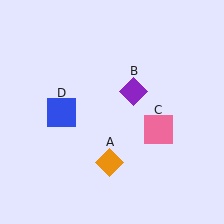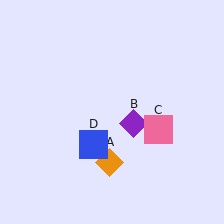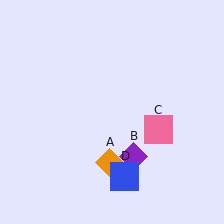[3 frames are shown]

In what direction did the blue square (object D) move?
The blue square (object D) moved down and to the right.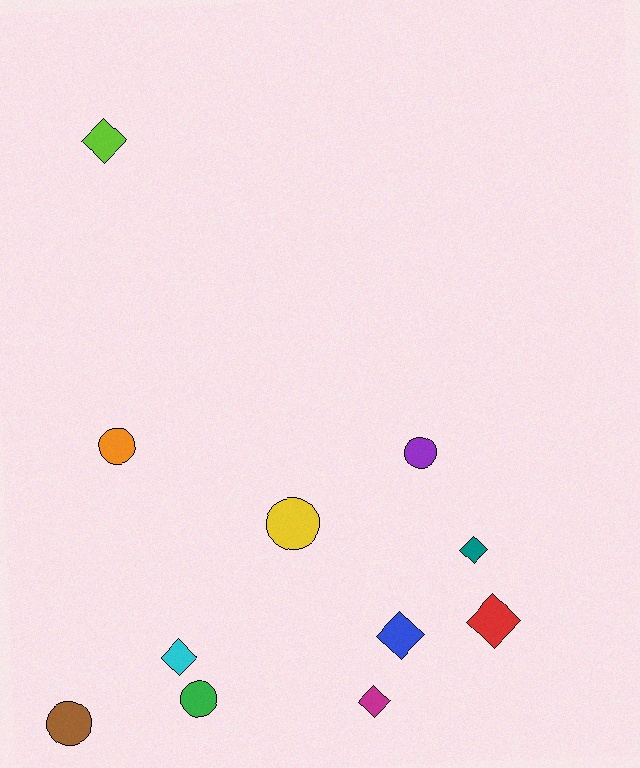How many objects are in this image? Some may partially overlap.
There are 11 objects.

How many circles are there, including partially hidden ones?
There are 5 circles.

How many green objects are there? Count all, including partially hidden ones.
There is 1 green object.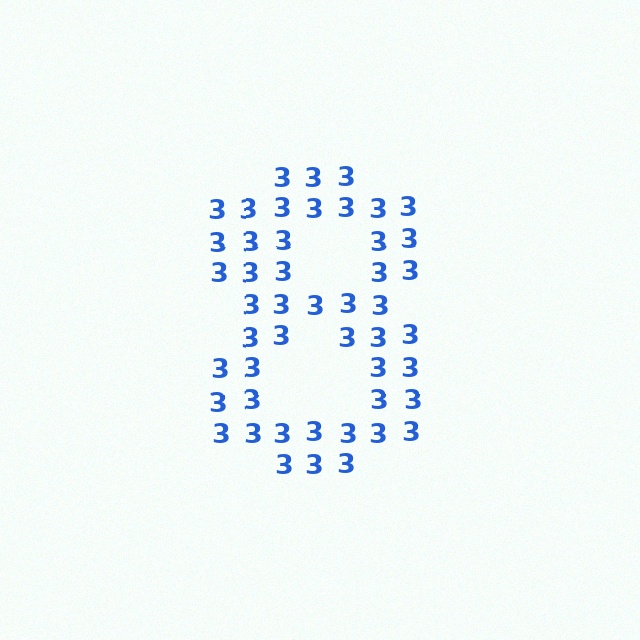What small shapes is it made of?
It is made of small digit 3's.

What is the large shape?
The large shape is the digit 8.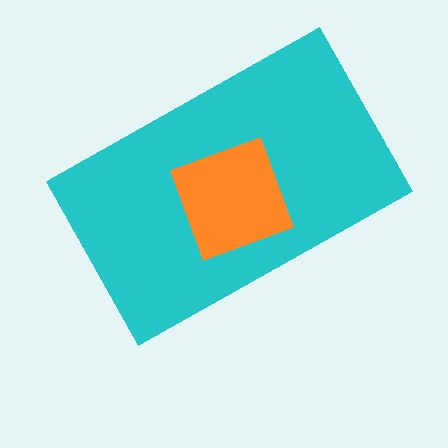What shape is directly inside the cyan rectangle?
The orange diamond.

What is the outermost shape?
The cyan rectangle.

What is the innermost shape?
The orange diamond.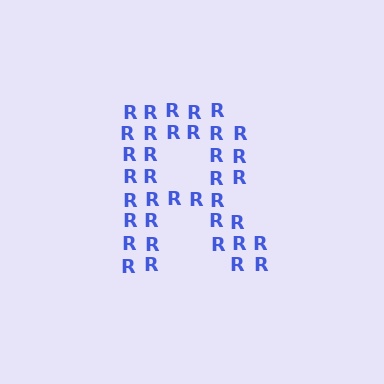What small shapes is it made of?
It is made of small letter R's.